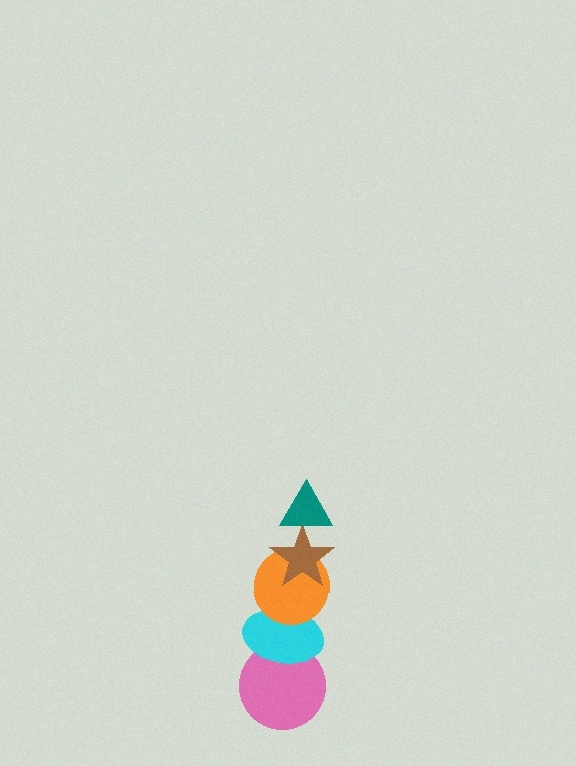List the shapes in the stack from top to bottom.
From top to bottom: the teal triangle, the brown star, the orange circle, the cyan ellipse, the pink circle.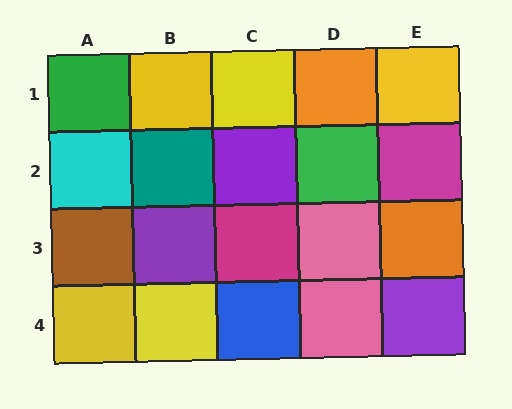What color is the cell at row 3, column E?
Orange.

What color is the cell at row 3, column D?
Pink.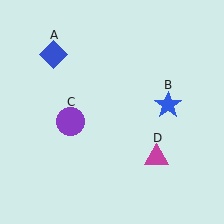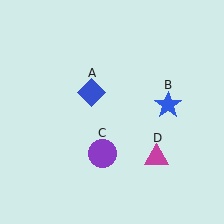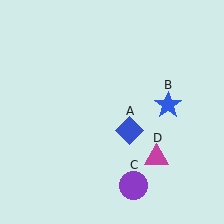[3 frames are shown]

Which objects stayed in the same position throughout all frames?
Blue star (object B) and magenta triangle (object D) remained stationary.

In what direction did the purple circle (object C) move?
The purple circle (object C) moved down and to the right.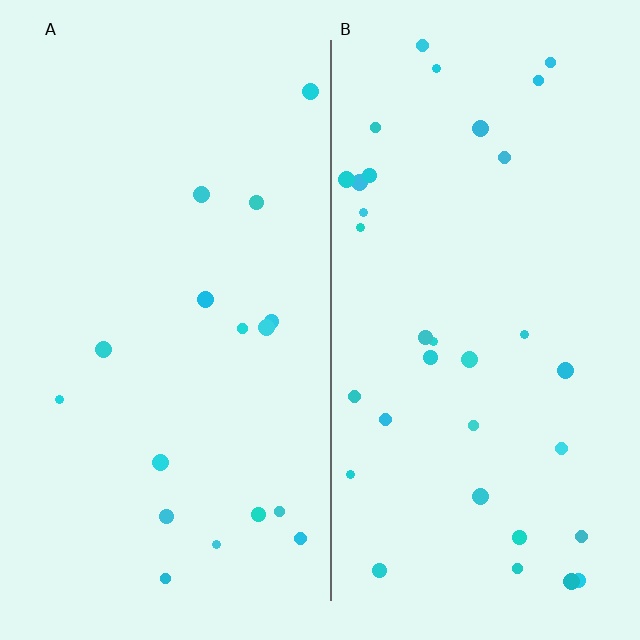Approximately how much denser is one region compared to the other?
Approximately 2.0× — region B over region A.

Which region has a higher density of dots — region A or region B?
B (the right).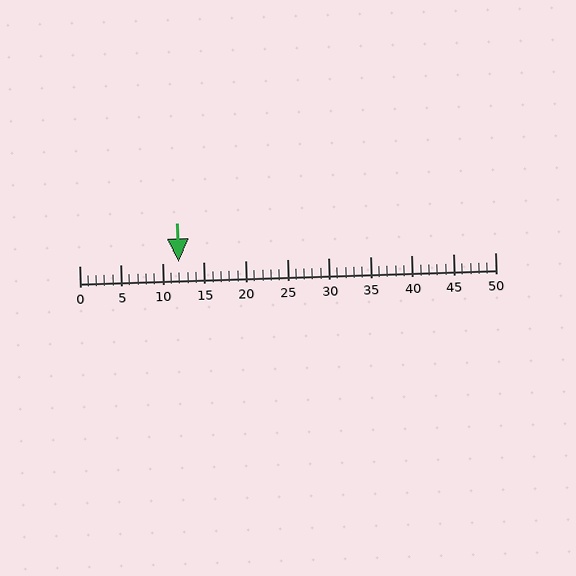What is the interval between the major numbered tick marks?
The major tick marks are spaced 5 units apart.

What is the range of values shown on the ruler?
The ruler shows values from 0 to 50.